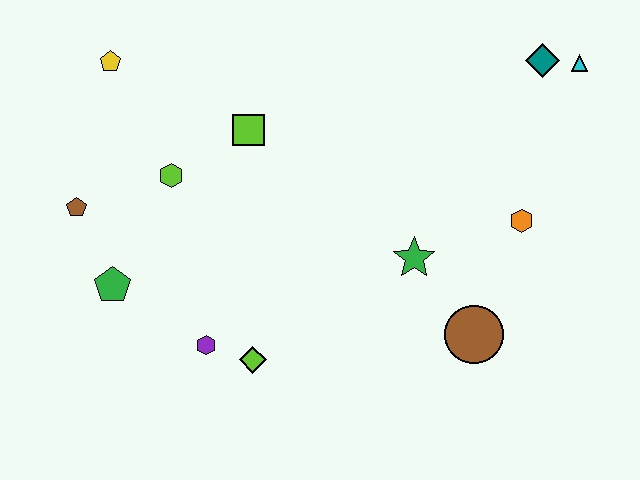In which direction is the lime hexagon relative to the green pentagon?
The lime hexagon is above the green pentagon.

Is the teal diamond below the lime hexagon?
No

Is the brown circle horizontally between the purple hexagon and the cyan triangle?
Yes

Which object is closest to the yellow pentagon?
The lime hexagon is closest to the yellow pentagon.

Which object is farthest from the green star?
The yellow pentagon is farthest from the green star.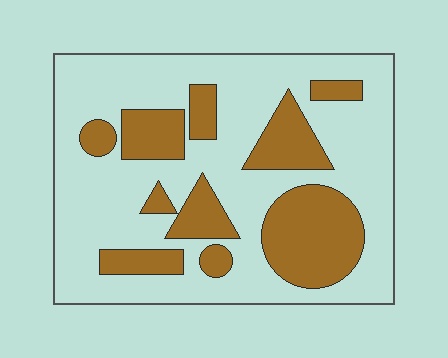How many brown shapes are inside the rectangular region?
10.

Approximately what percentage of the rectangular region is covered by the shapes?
Approximately 30%.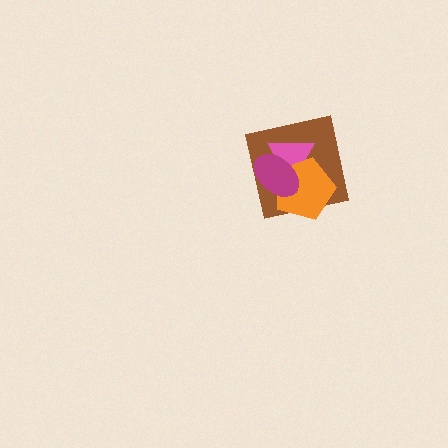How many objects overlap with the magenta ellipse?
3 objects overlap with the magenta ellipse.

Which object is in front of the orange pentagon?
The magenta ellipse is in front of the orange pentagon.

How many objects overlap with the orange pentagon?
3 objects overlap with the orange pentagon.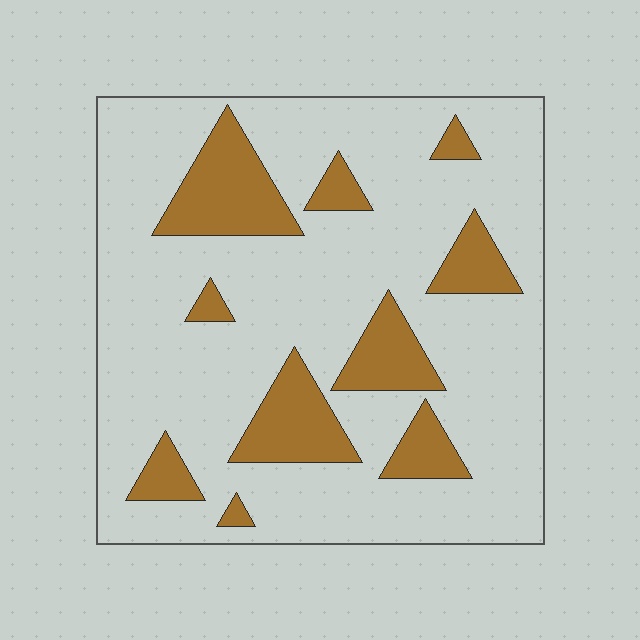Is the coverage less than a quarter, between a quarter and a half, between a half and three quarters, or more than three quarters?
Less than a quarter.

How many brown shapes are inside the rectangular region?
10.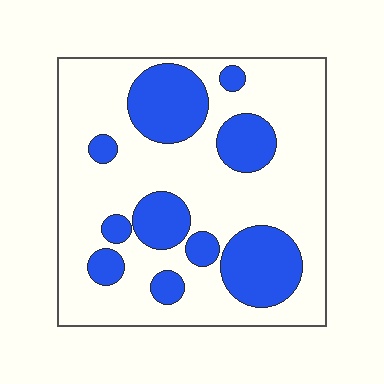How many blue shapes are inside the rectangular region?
10.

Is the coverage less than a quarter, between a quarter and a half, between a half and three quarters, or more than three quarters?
Between a quarter and a half.